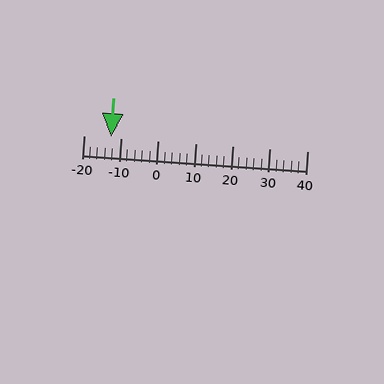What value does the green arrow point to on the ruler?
The green arrow points to approximately -13.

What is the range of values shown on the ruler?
The ruler shows values from -20 to 40.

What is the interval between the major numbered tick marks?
The major tick marks are spaced 10 units apart.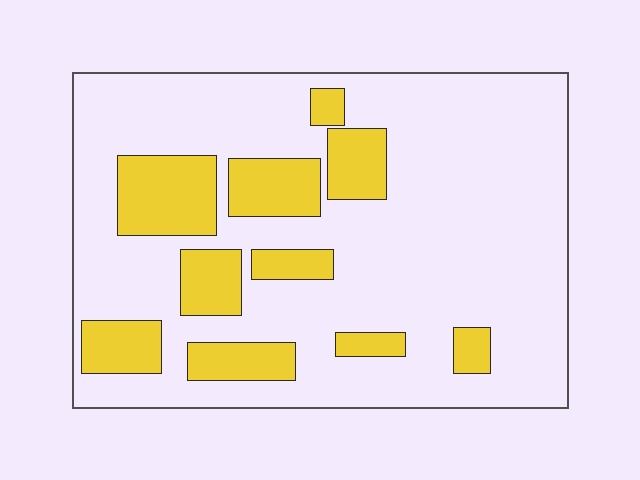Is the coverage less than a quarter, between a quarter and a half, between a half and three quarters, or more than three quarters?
Less than a quarter.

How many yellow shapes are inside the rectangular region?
10.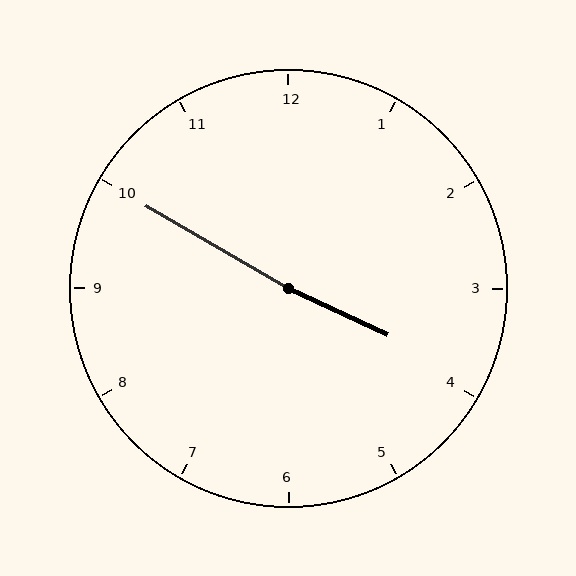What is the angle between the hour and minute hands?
Approximately 175 degrees.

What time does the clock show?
3:50.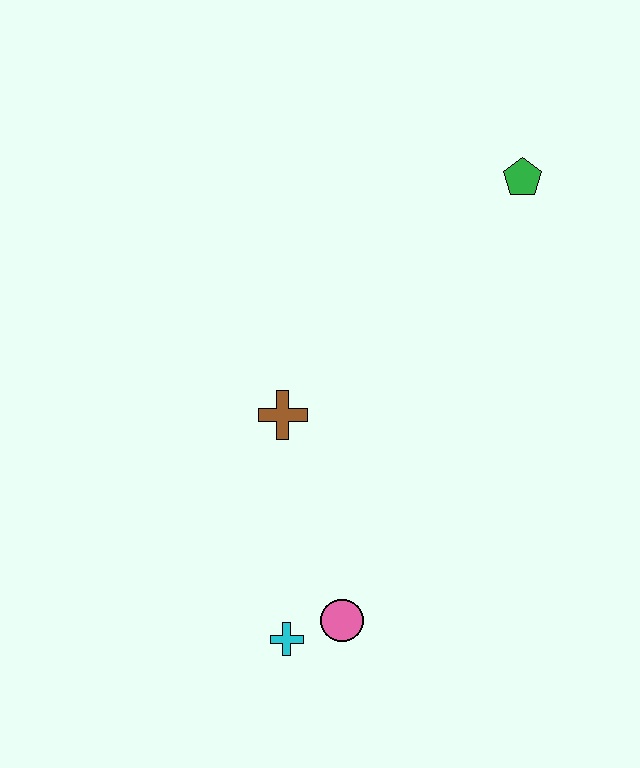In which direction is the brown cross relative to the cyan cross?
The brown cross is above the cyan cross.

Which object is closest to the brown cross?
The pink circle is closest to the brown cross.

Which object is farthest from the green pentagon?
The cyan cross is farthest from the green pentagon.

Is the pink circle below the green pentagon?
Yes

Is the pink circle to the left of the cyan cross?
No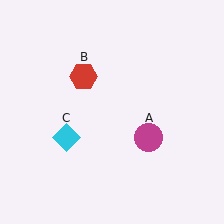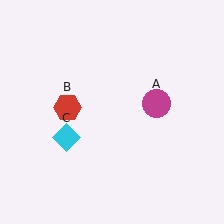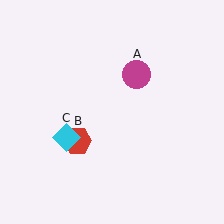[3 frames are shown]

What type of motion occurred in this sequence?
The magenta circle (object A), red hexagon (object B) rotated counterclockwise around the center of the scene.